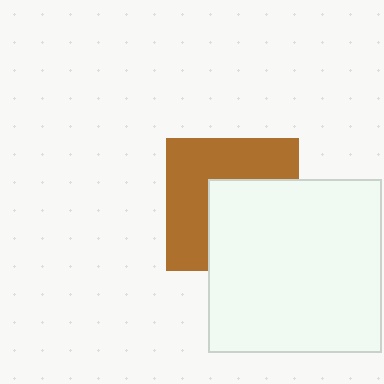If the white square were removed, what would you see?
You would see the complete brown square.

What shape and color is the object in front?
The object in front is a white square.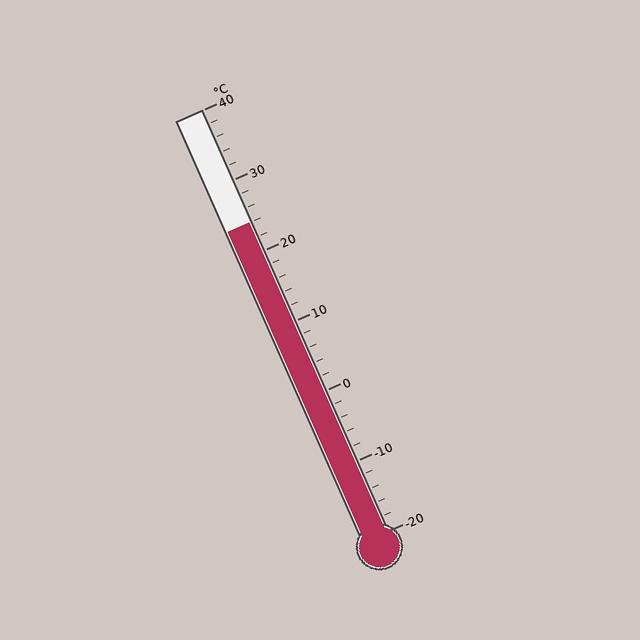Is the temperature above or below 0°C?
The temperature is above 0°C.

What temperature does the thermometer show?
The thermometer shows approximately 24°C.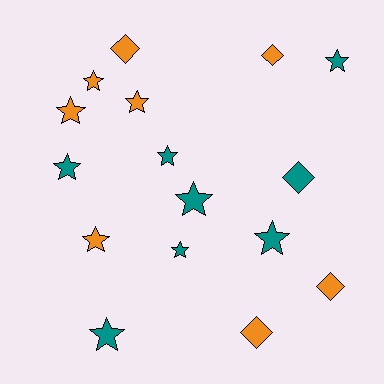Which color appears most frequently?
Orange, with 8 objects.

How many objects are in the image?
There are 16 objects.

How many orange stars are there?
There are 4 orange stars.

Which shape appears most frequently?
Star, with 11 objects.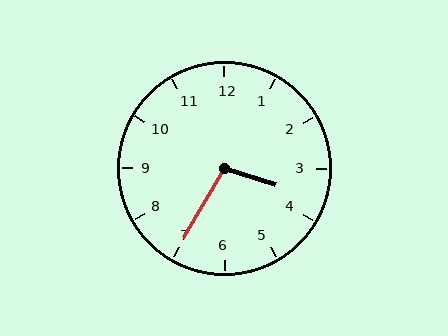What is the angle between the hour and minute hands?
Approximately 102 degrees.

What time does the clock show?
3:35.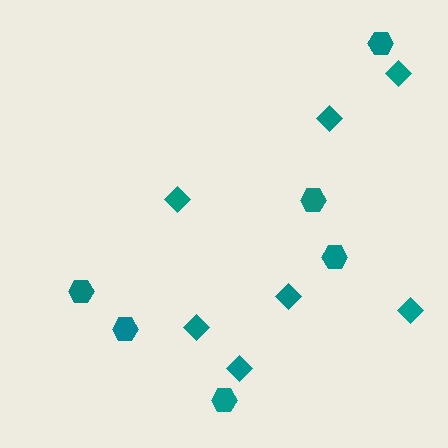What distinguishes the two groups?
There are 2 groups: one group of hexagons (6) and one group of diamonds (7).